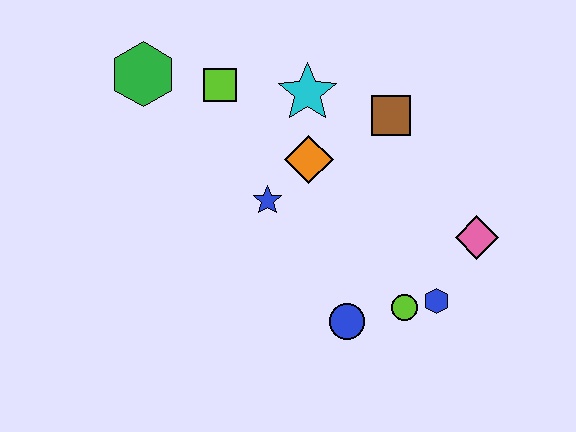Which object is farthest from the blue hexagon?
The green hexagon is farthest from the blue hexagon.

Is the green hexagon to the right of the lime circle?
No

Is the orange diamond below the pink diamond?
No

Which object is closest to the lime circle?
The blue hexagon is closest to the lime circle.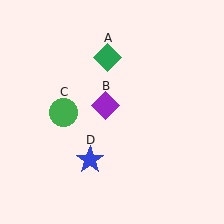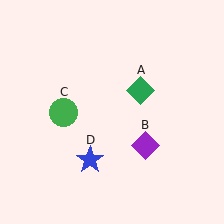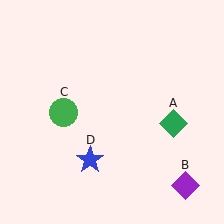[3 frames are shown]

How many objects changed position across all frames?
2 objects changed position: green diamond (object A), purple diamond (object B).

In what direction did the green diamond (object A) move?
The green diamond (object A) moved down and to the right.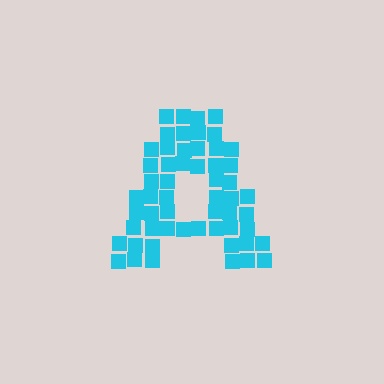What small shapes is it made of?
It is made of small squares.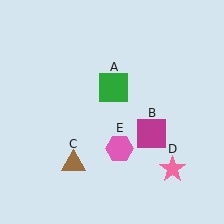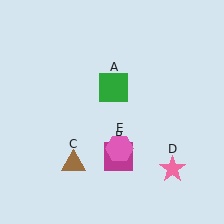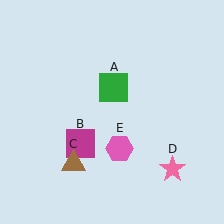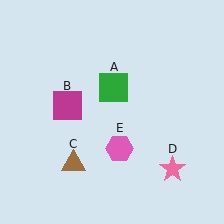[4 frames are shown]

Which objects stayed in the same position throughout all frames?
Green square (object A) and brown triangle (object C) and pink star (object D) and pink hexagon (object E) remained stationary.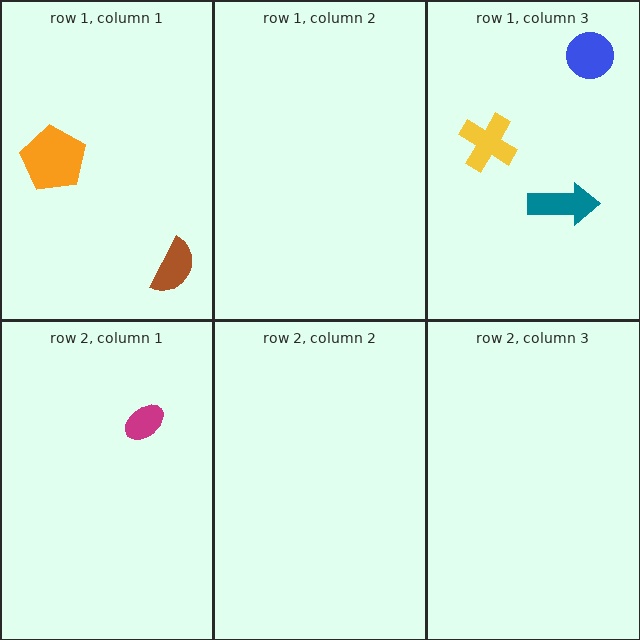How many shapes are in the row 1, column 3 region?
3.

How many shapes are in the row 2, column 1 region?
1.